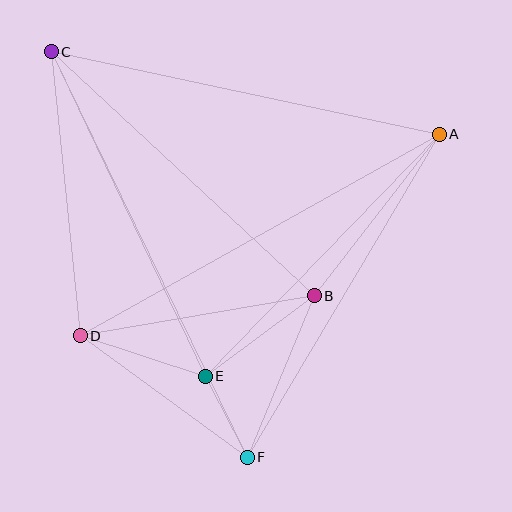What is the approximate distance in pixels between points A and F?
The distance between A and F is approximately 376 pixels.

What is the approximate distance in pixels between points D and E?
The distance between D and E is approximately 131 pixels.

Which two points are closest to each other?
Points E and F are closest to each other.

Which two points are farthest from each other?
Points C and F are farthest from each other.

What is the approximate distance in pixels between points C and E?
The distance between C and E is approximately 360 pixels.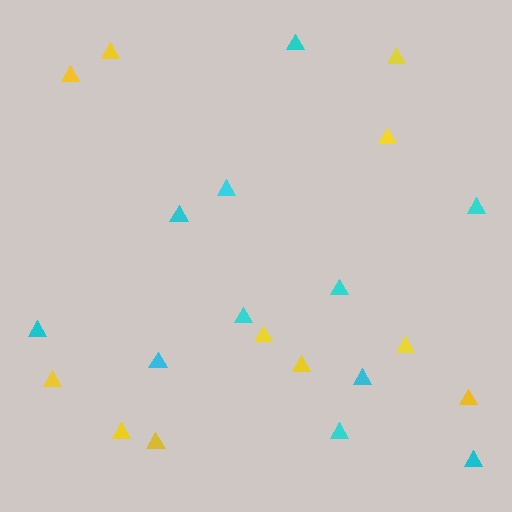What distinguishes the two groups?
There are 2 groups: one group of yellow triangles (11) and one group of cyan triangles (11).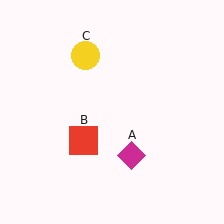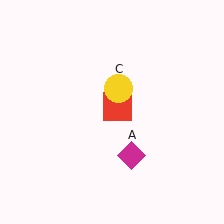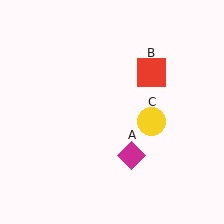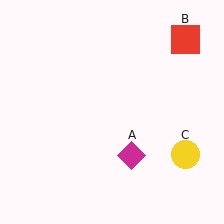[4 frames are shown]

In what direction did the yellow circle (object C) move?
The yellow circle (object C) moved down and to the right.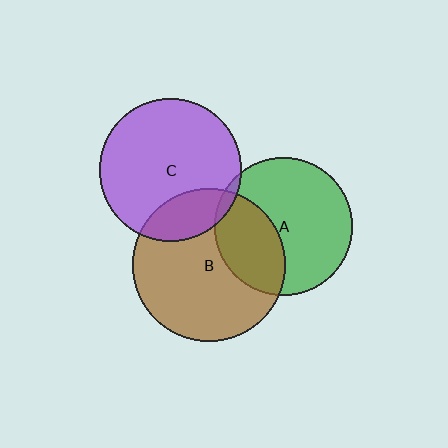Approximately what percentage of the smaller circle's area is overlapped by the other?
Approximately 35%.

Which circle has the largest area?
Circle B (brown).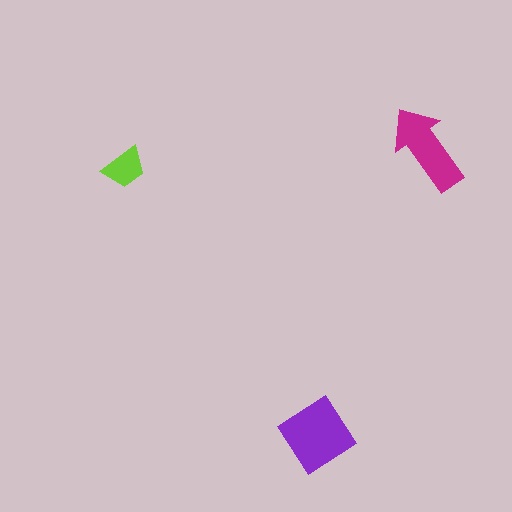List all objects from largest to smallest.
The purple diamond, the magenta arrow, the lime trapezoid.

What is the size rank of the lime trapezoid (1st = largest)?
3rd.